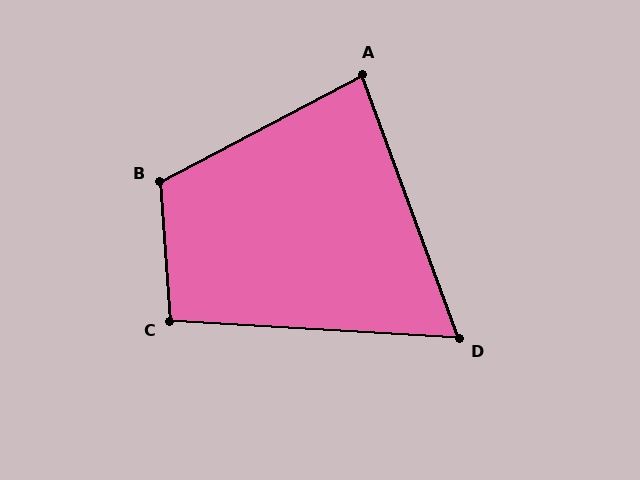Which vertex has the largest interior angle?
B, at approximately 114 degrees.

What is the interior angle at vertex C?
Approximately 98 degrees (obtuse).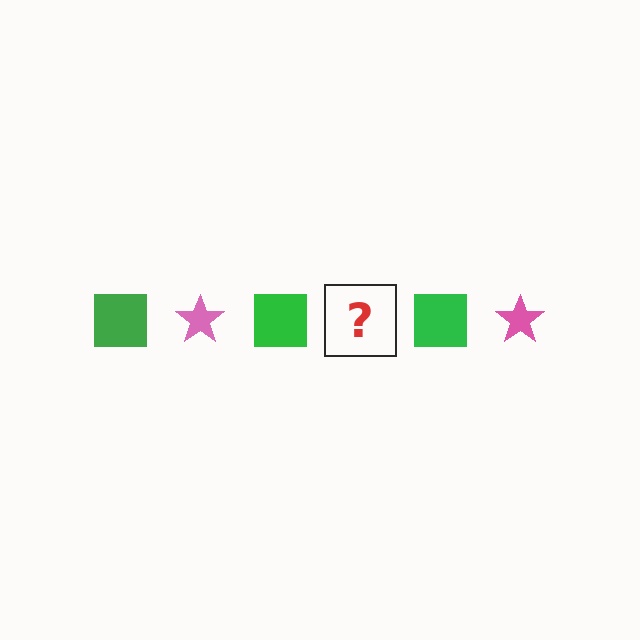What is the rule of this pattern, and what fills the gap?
The rule is that the pattern alternates between green square and pink star. The gap should be filled with a pink star.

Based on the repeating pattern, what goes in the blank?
The blank should be a pink star.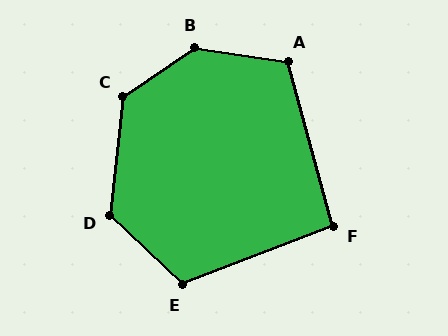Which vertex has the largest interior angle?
B, at approximately 137 degrees.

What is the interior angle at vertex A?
Approximately 114 degrees (obtuse).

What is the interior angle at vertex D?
Approximately 127 degrees (obtuse).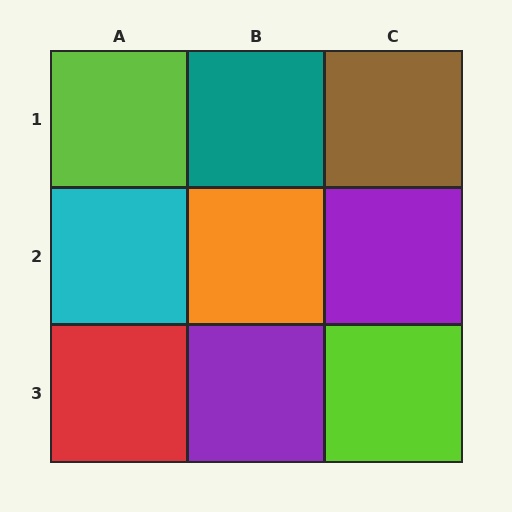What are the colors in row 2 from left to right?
Cyan, orange, purple.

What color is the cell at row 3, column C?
Lime.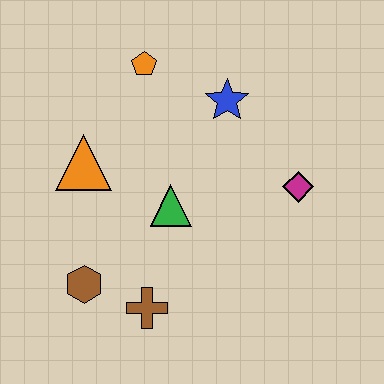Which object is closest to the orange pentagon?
The blue star is closest to the orange pentagon.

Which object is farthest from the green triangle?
The orange pentagon is farthest from the green triangle.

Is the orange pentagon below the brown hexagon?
No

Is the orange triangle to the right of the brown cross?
No